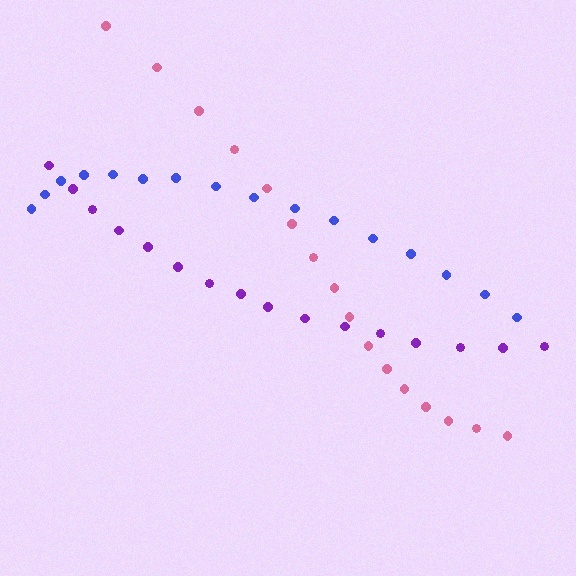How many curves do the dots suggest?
There are 3 distinct paths.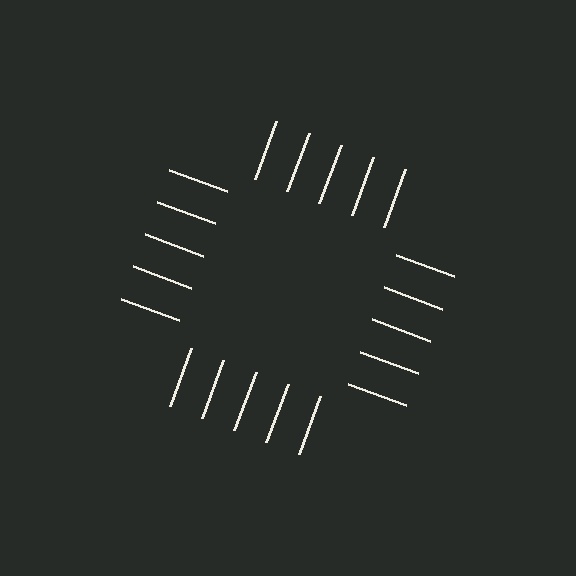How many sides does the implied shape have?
4 sides — the line-ends trace a square.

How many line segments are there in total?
20 — 5 along each of the 4 edges.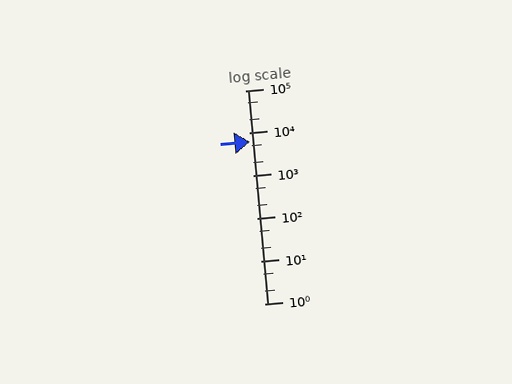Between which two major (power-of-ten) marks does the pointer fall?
The pointer is between 1000 and 10000.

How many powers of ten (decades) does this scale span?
The scale spans 5 decades, from 1 to 100000.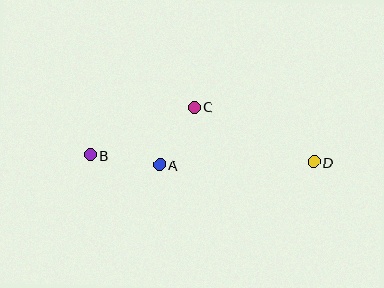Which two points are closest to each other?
Points A and C are closest to each other.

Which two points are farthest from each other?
Points B and D are farthest from each other.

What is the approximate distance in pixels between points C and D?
The distance between C and D is approximately 132 pixels.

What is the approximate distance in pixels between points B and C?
The distance between B and C is approximately 115 pixels.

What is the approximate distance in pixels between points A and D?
The distance between A and D is approximately 154 pixels.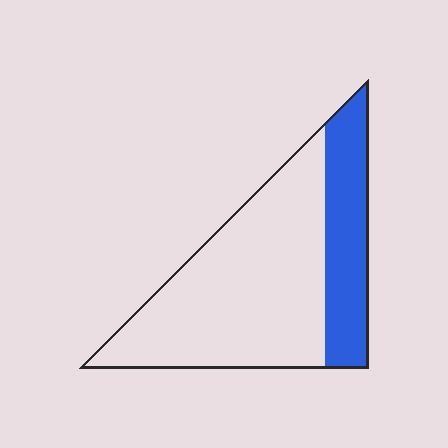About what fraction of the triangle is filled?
About one quarter (1/4).